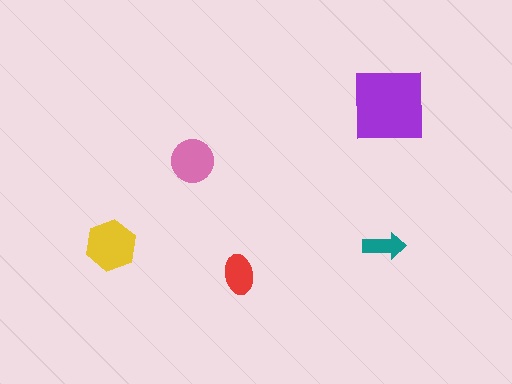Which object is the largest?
The purple square.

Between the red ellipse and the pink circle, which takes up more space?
The pink circle.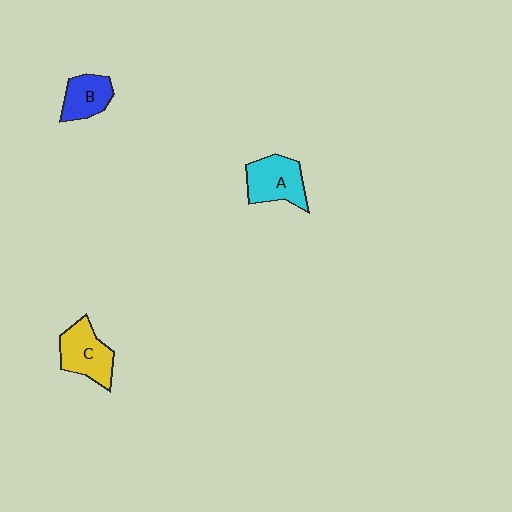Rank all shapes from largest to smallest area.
From largest to smallest: C (yellow), A (cyan), B (blue).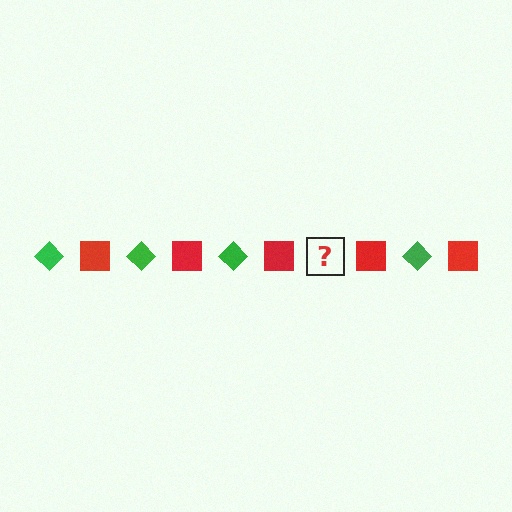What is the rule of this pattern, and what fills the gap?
The rule is that the pattern alternates between green diamond and red square. The gap should be filled with a green diamond.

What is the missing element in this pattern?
The missing element is a green diamond.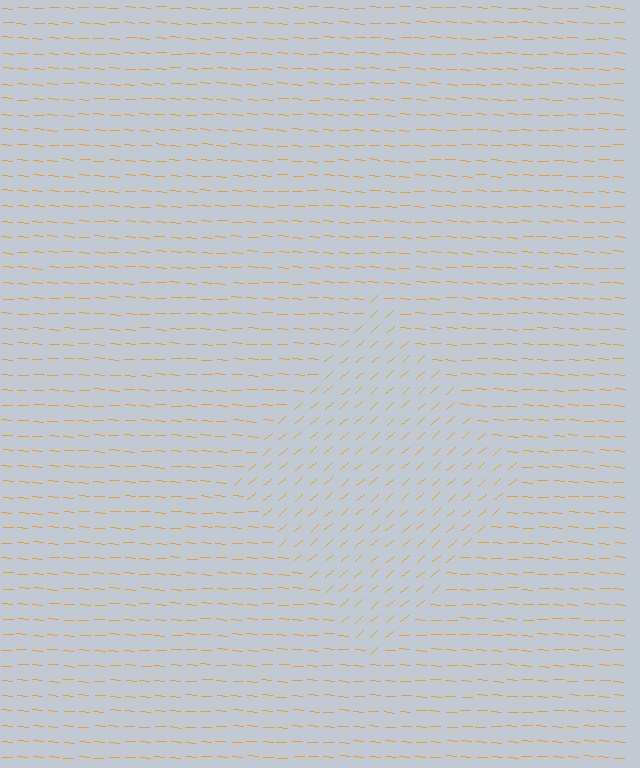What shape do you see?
I see a diamond.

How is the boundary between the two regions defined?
The boundary is defined purely by a change in line orientation (approximately 45 degrees difference). All lines are the same color and thickness.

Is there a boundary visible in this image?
Yes, there is a texture boundary formed by a change in line orientation.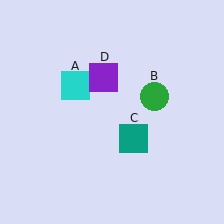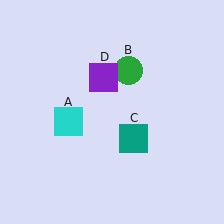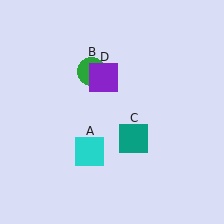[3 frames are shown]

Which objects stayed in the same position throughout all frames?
Teal square (object C) and purple square (object D) remained stationary.